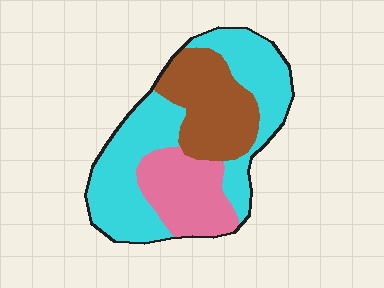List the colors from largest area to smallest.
From largest to smallest: cyan, brown, pink.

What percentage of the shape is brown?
Brown takes up about one quarter (1/4) of the shape.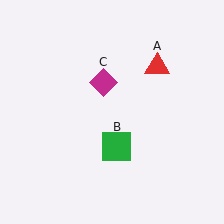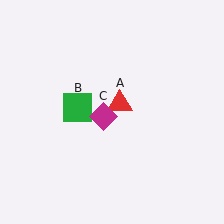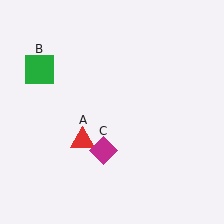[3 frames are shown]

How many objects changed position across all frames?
3 objects changed position: red triangle (object A), green square (object B), magenta diamond (object C).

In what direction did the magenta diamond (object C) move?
The magenta diamond (object C) moved down.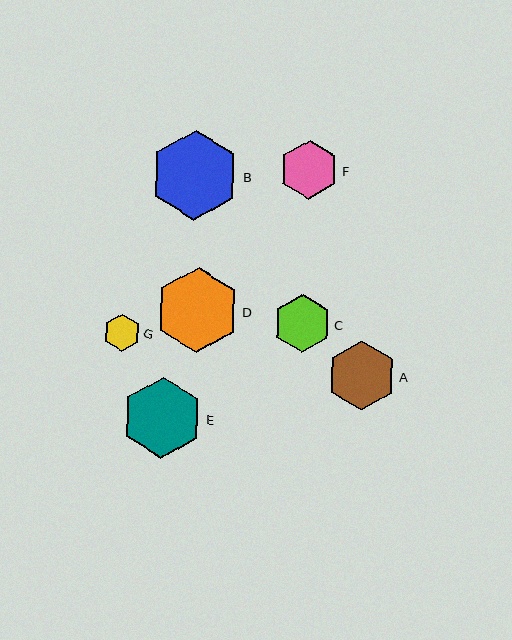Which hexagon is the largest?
Hexagon B is the largest with a size of approximately 89 pixels.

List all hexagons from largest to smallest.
From largest to smallest: B, D, E, A, F, C, G.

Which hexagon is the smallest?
Hexagon G is the smallest with a size of approximately 37 pixels.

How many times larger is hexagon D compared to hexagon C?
Hexagon D is approximately 1.5 times the size of hexagon C.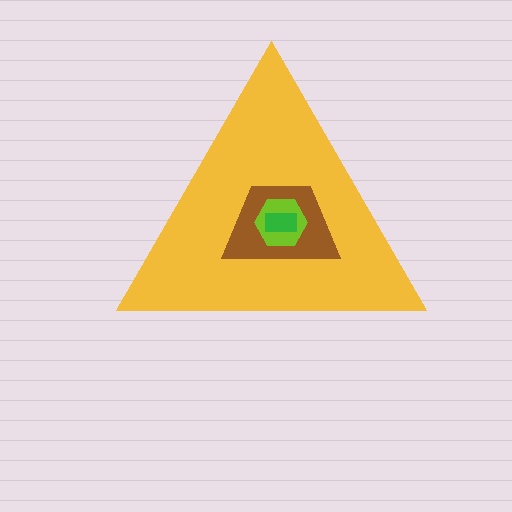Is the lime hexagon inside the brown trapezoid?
Yes.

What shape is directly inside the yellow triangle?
The brown trapezoid.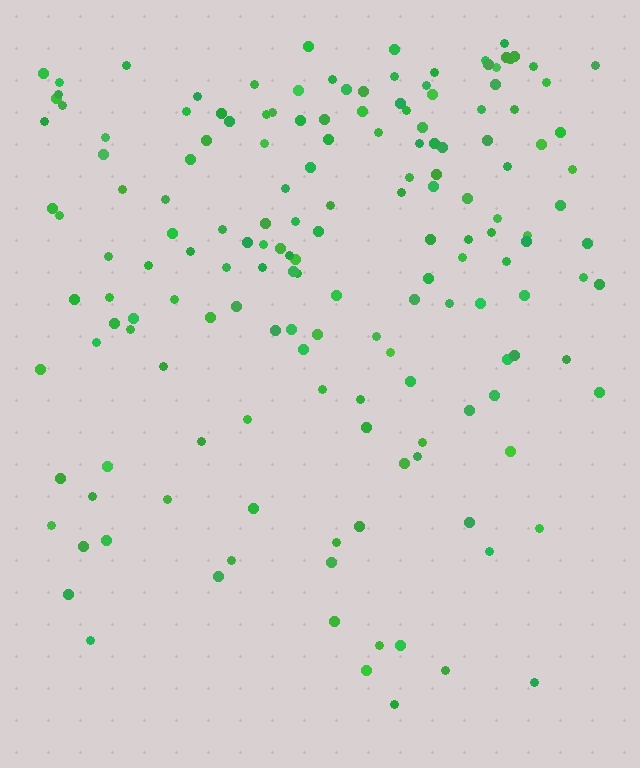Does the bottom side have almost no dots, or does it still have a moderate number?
Still a moderate number, just noticeably fewer than the top.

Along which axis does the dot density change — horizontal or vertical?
Vertical.